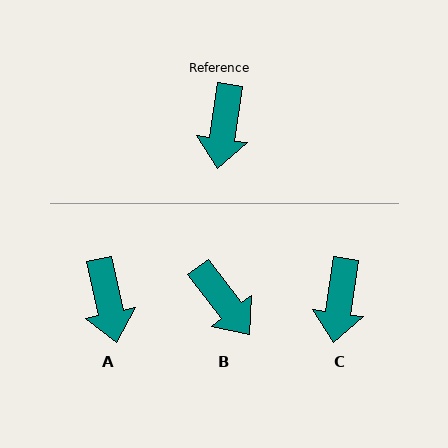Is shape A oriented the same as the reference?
No, it is off by about 20 degrees.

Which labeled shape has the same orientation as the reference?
C.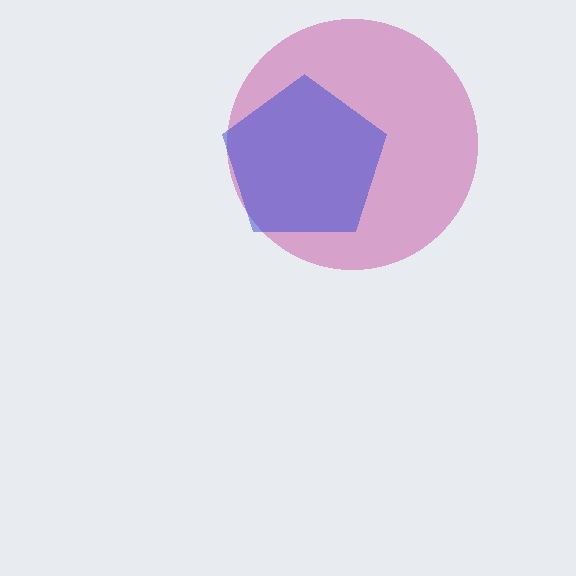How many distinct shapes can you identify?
There are 2 distinct shapes: a magenta circle, a blue pentagon.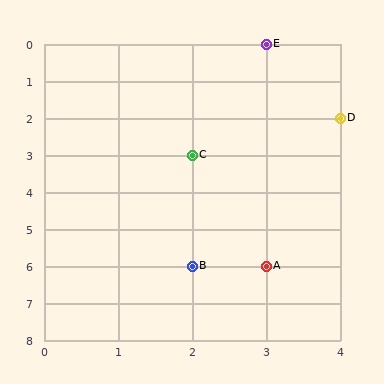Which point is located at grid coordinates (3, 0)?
Point E is at (3, 0).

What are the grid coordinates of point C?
Point C is at grid coordinates (2, 3).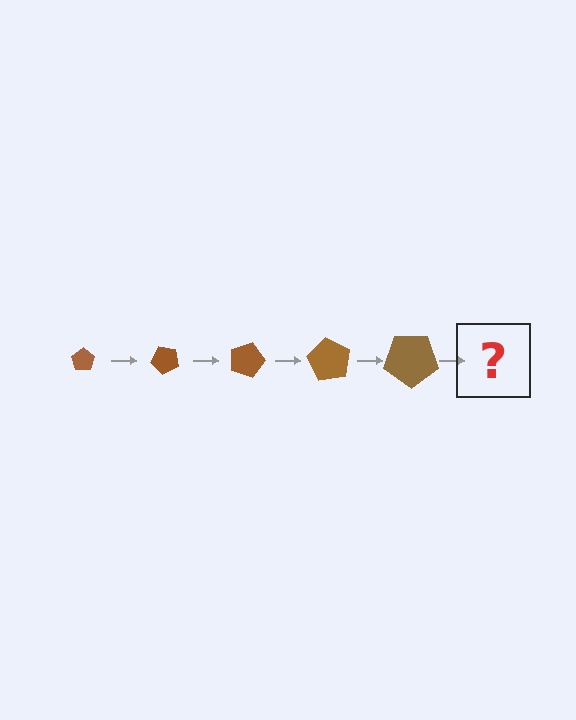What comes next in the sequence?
The next element should be a pentagon, larger than the previous one and rotated 225 degrees from the start.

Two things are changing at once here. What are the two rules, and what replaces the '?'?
The two rules are that the pentagon grows larger each step and it rotates 45 degrees each step. The '?' should be a pentagon, larger than the previous one and rotated 225 degrees from the start.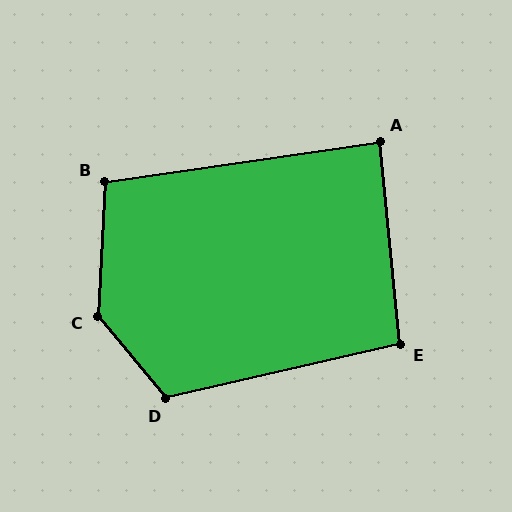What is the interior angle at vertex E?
Approximately 97 degrees (obtuse).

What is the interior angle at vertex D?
Approximately 116 degrees (obtuse).